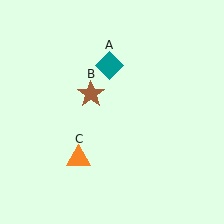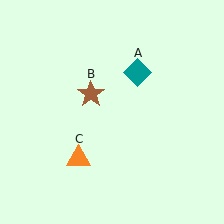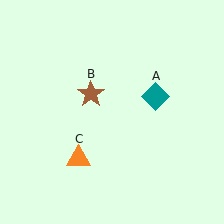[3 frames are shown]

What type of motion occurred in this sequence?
The teal diamond (object A) rotated clockwise around the center of the scene.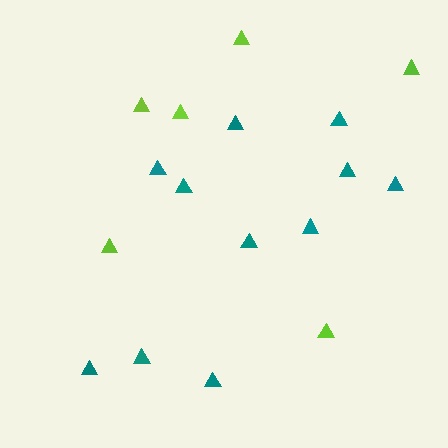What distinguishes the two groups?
There are 2 groups: one group of lime triangles (6) and one group of teal triangles (11).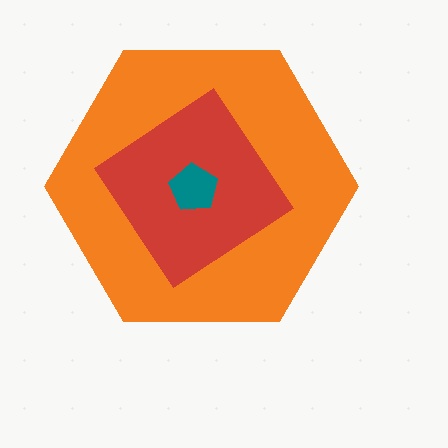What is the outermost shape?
The orange hexagon.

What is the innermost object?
The teal pentagon.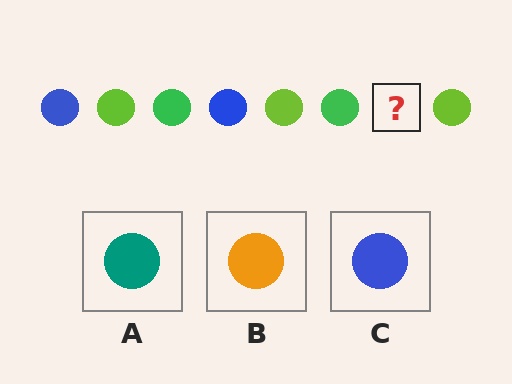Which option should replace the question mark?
Option C.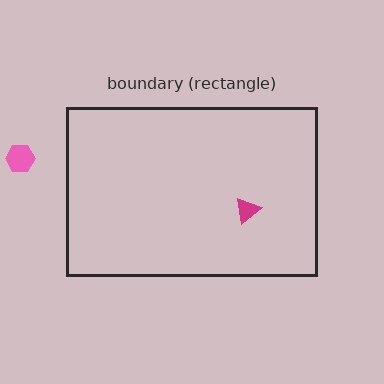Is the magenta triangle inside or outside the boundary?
Inside.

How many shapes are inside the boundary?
1 inside, 1 outside.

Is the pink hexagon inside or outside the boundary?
Outside.